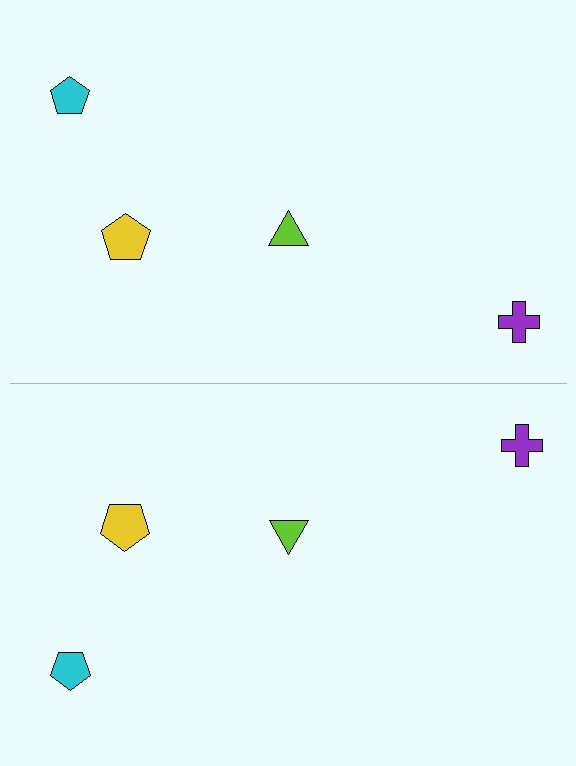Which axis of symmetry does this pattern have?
The pattern has a horizontal axis of symmetry running through the center of the image.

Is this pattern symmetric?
Yes, this pattern has bilateral (reflection) symmetry.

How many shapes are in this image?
There are 8 shapes in this image.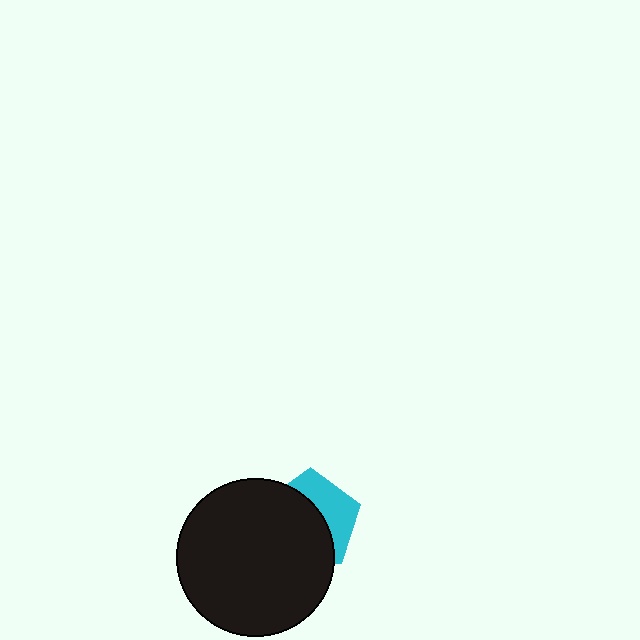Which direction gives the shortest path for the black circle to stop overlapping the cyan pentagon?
Moving toward the lower-left gives the shortest separation.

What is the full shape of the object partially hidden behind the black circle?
The partially hidden object is a cyan pentagon.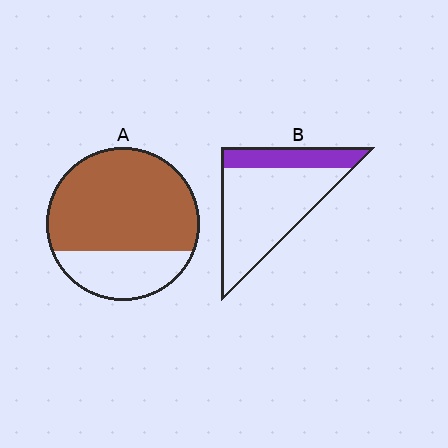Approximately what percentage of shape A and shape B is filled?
A is approximately 70% and B is approximately 25%.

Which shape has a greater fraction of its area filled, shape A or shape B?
Shape A.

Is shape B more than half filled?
No.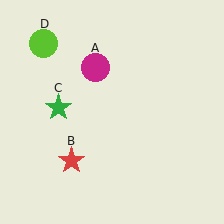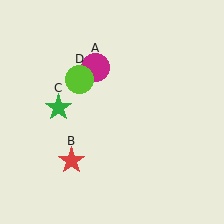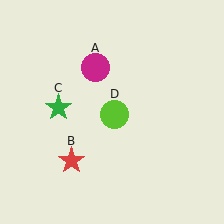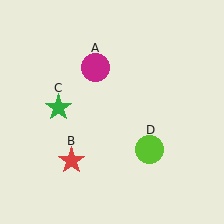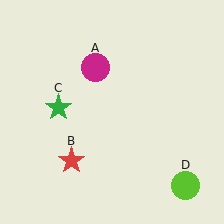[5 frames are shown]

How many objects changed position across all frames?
1 object changed position: lime circle (object D).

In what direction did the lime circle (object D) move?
The lime circle (object D) moved down and to the right.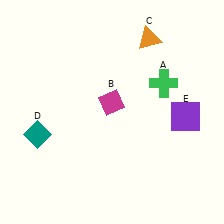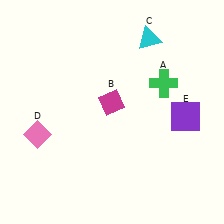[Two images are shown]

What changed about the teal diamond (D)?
In Image 1, D is teal. In Image 2, it changed to pink.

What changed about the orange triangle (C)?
In Image 1, C is orange. In Image 2, it changed to cyan.